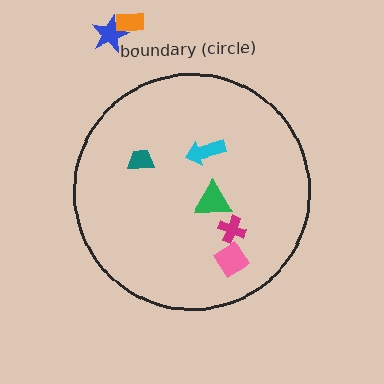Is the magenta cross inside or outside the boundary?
Inside.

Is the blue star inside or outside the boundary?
Outside.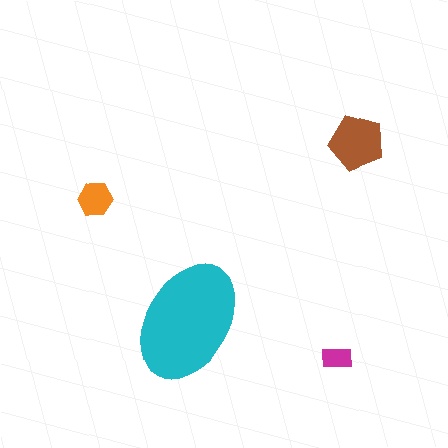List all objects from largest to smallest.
The cyan ellipse, the brown pentagon, the orange hexagon, the magenta rectangle.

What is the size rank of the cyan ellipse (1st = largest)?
1st.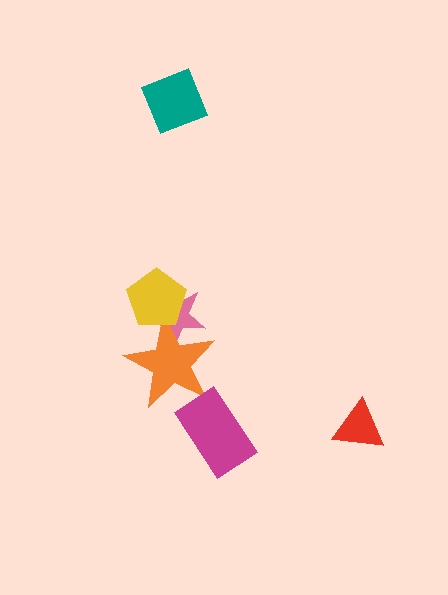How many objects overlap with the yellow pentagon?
2 objects overlap with the yellow pentagon.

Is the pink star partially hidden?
Yes, it is partially covered by another shape.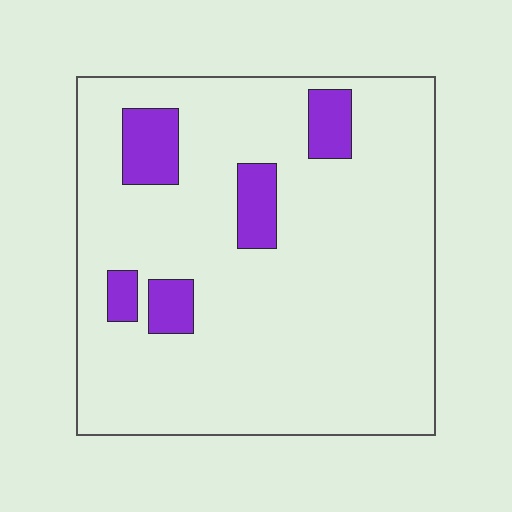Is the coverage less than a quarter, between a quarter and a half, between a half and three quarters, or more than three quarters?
Less than a quarter.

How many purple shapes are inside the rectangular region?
5.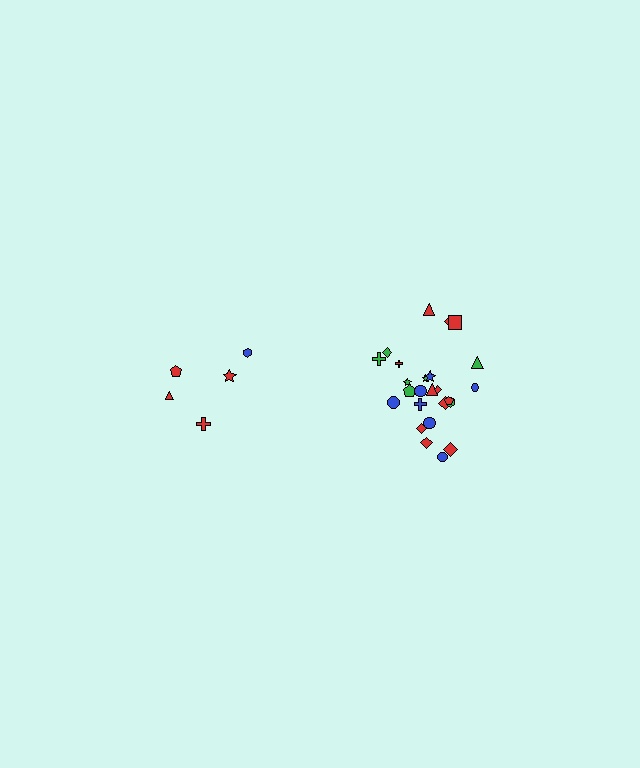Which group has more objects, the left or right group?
The right group.